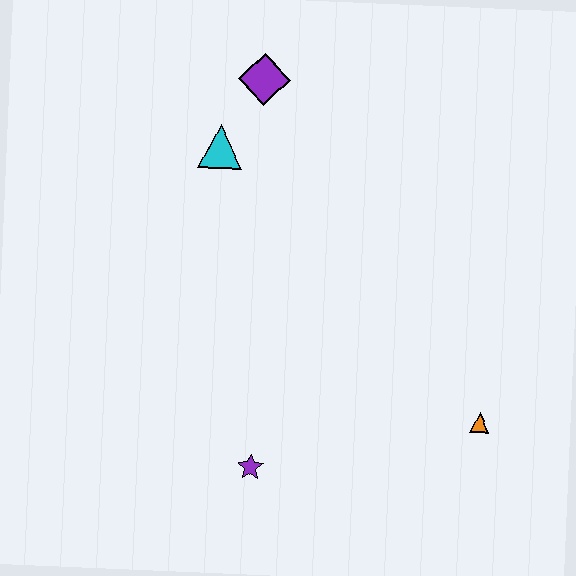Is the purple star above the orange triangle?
No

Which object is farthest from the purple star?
The purple diamond is farthest from the purple star.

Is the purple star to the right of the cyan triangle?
Yes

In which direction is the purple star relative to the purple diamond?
The purple star is below the purple diamond.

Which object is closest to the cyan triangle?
The purple diamond is closest to the cyan triangle.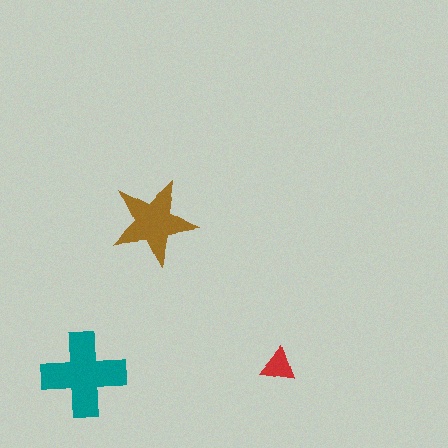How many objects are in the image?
There are 3 objects in the image.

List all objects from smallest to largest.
The red triangle, the brown star, the teal cross.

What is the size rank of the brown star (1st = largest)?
2nd.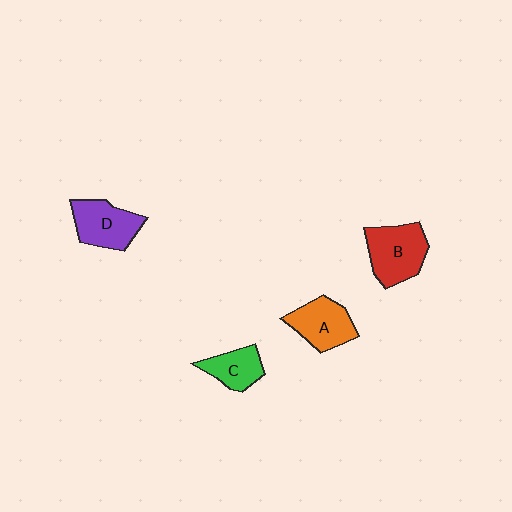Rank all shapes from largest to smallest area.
From largest to smallest: B (red), D (purple), A (orange), C (green).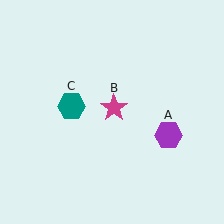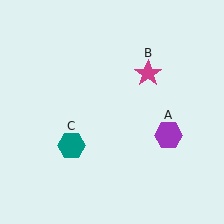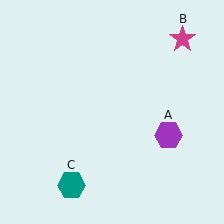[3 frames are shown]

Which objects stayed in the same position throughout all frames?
Purple hexagon (object A) remained stationary.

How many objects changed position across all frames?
2 objects changed position: magenta star (object B), teal hexagon (object C).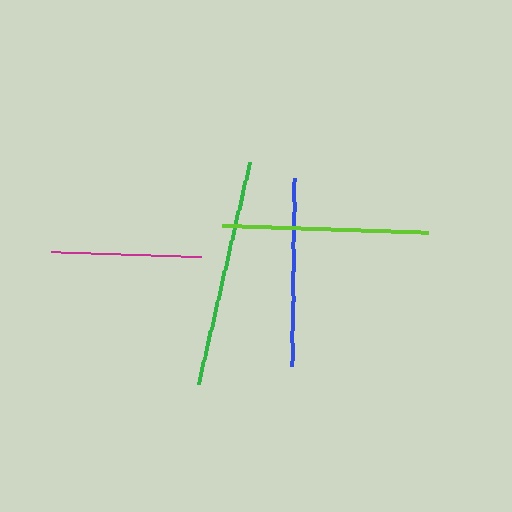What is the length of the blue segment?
The blue segment is approximately 188 pixels long.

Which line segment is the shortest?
The magenta line is the shortest at approximately 151 pixels.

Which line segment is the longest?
The green line is the longest at approximately 228 pixels.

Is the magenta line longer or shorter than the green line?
The green line is longer than the magenta line.